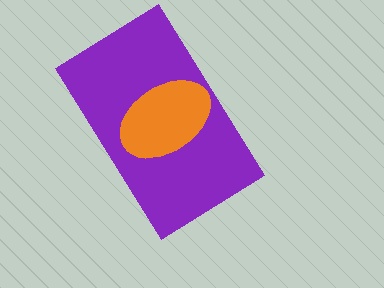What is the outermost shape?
The purple rectangle.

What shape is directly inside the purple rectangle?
The orange ellipse.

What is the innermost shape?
The orange ellipse.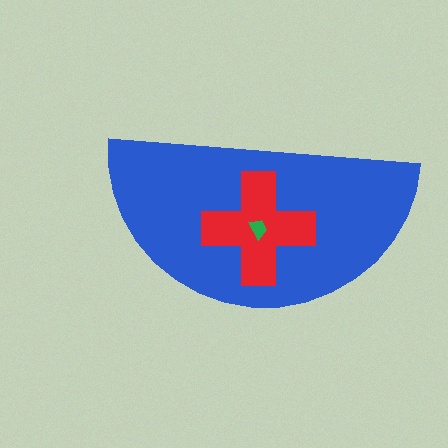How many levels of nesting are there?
3.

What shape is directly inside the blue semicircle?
The red cross.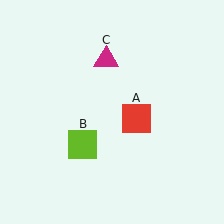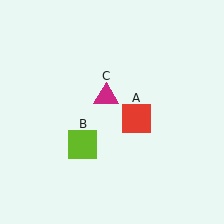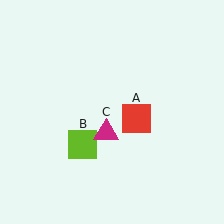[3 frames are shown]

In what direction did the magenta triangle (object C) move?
The magenta triangle (object C) moved down.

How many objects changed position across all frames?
1 object changed position: magenta triangle (object C).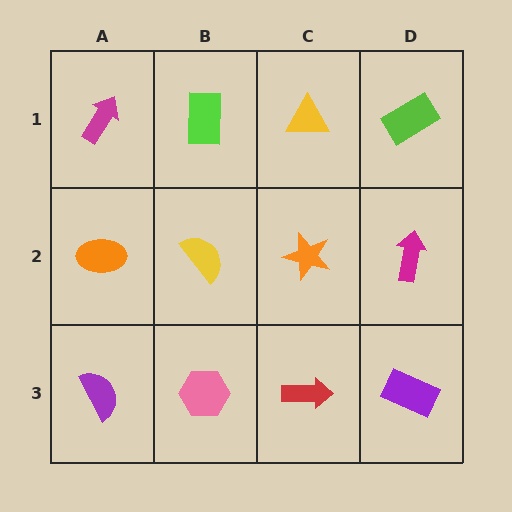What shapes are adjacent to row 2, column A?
A magenta arrow (row 1, column A), a purple semicircle (row 3, column A), a yellow semicircle (row 2, column B).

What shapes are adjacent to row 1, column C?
An orange star (row 2, column C), a lime rectangle (row 1, column B), a lime rectangle (row 1, column D).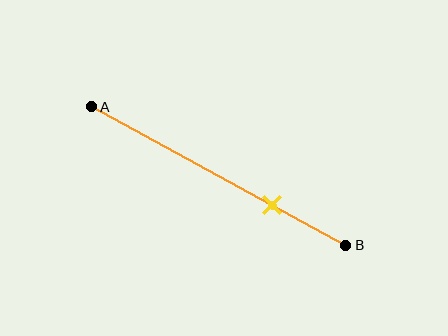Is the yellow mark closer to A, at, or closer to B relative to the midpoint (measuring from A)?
The yellow mark is closer to point B than the midpoint of segment AB.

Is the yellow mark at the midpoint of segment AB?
No, the mark is at about 70% from A, not at the 50% midpoint.